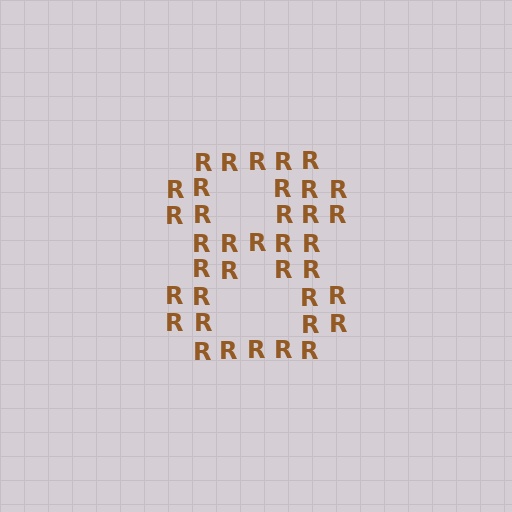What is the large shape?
The large shape is the digit 8.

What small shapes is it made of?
It is made of small letter R's.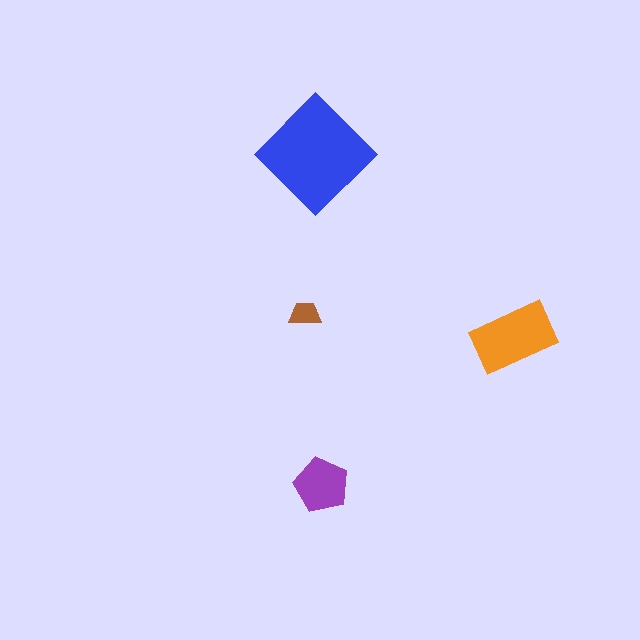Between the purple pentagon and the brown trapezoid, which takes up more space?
The purple pentagon.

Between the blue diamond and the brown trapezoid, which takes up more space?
The blue diamond.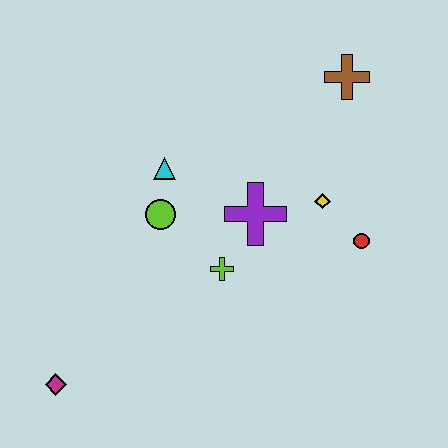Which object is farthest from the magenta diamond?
The brown cross is farthest from the magenta diamond.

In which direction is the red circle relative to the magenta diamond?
The red circle is to the right of the magenta diamond.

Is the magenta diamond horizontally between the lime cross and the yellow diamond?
No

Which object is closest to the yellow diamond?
The red circle is closest to the yellow diamond.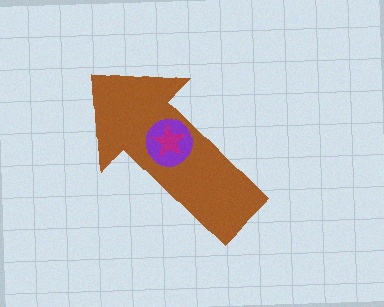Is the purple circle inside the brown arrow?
Yes.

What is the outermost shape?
The brown arrow.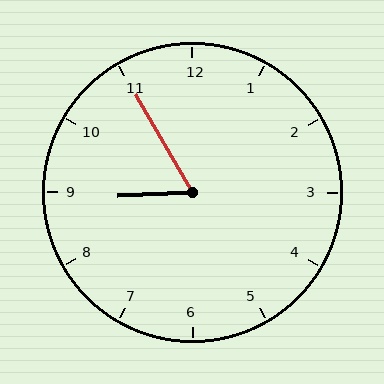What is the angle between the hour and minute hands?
Approximately 62 degrees.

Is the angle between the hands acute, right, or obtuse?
It is acute.